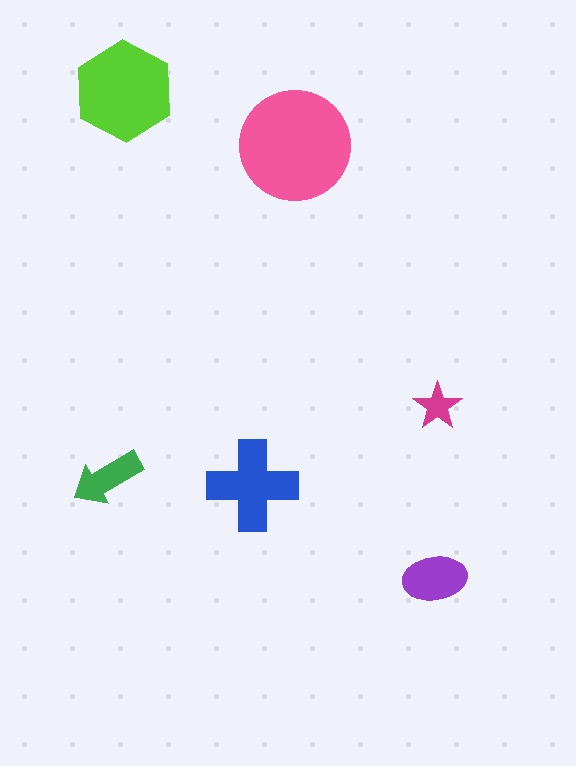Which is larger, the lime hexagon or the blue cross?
The lime hexagon.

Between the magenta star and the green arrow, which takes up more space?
The green arrow.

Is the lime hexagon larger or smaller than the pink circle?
Smaller.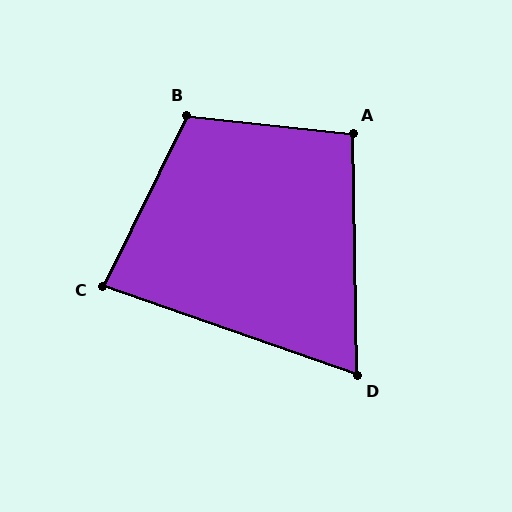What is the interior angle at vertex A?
Approximately 97 degrees (obtuse).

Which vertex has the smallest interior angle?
D, at approximately 70 degrees.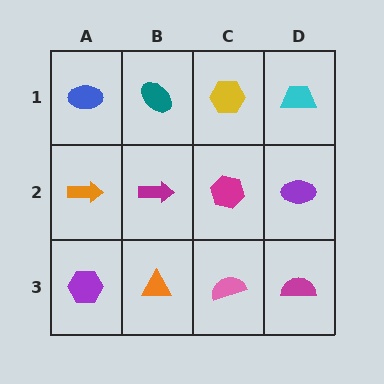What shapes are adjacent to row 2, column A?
A blue ellipse (row 1, column A), a purple hexagon (row 3, column A), a magenta arrow (row 2, column B).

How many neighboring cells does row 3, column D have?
2.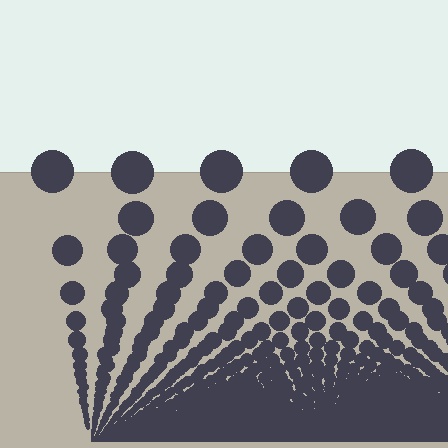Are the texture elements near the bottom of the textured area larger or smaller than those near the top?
Smaller. The gradient is inverted — elements near the bottom are smaller and denser.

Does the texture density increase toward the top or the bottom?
Density increases toward the bottom.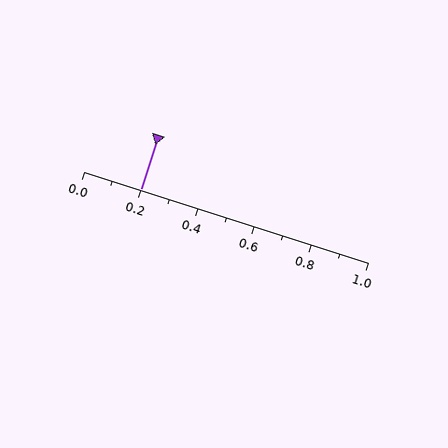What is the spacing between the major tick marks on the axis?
The major ticks are spaced 0.2 apart.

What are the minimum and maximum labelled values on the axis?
The axis runs from 0.0 to 1.0.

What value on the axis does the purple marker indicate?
The marker indicates approximately 0.2.